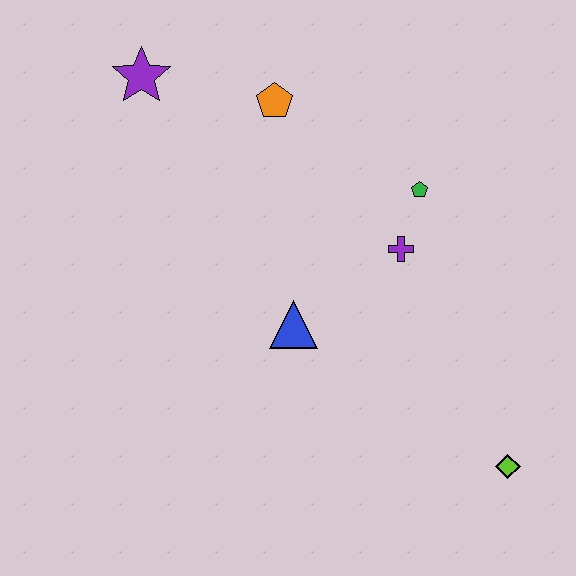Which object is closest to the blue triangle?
The purple cross is closest to the blue triangle.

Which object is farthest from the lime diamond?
The purple star is farthest from the lime diamond.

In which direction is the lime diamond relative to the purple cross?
The lime diamond is below the purple cross.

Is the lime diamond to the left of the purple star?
No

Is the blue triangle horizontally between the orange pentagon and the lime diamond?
Yes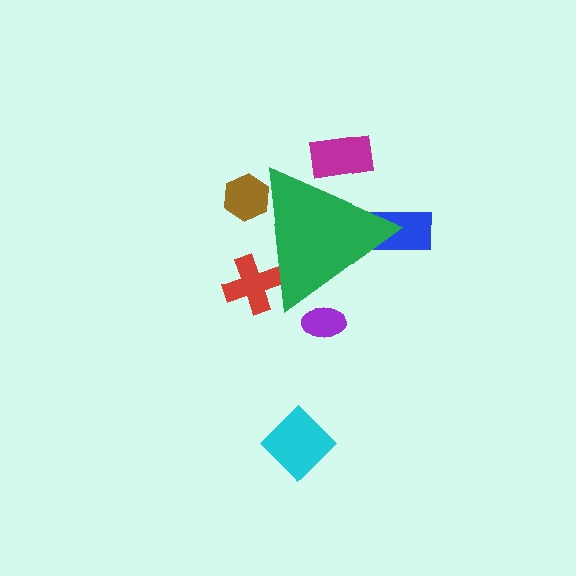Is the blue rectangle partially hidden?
Yes, the blue rectangle is partially hidden behind the green triangle.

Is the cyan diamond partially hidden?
No, the cyan diamond is fully visible.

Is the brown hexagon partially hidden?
Yes, the brown hexagon is partially hidden behind the green triangle.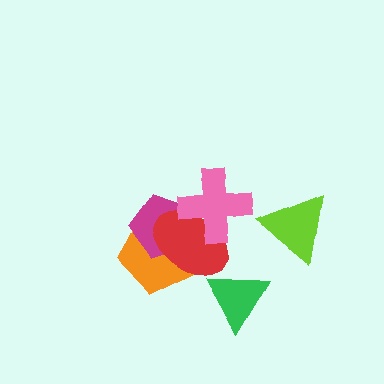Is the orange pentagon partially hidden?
Yes, it is partially covered by another shape.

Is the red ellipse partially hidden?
Yes, it is partially covered by another shape.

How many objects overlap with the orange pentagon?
2 objects overlap with the orange pentagon.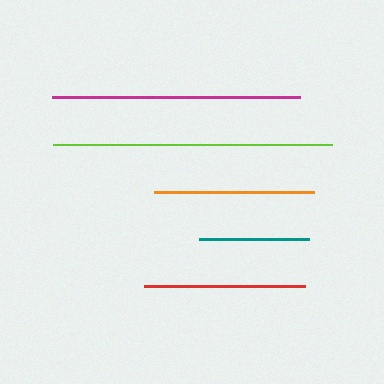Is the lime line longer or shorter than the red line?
The lime line is longer than the red line.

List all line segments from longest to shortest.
From longest to shortest: lime, magenta, red, orange, teal.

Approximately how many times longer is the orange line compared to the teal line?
The orange line is approximately 1.5 times the length of the teal line.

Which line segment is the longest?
The lime line is the longest at approximately 280 pixels.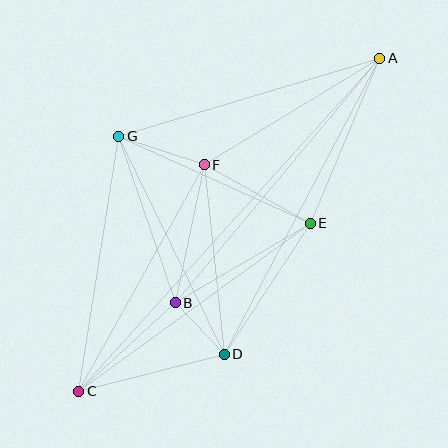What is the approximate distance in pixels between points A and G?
The distance between A and G is approximately 272 pixels.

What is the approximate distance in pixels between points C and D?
The distance between C and D is approximately 150 pixels.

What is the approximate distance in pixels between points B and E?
The distance between B and E is approximately 157 pixels.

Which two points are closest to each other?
Points B and D are closest to each other.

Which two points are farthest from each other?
Points A and C are farthest from each other.